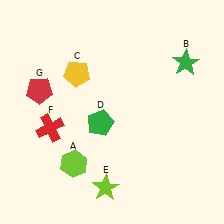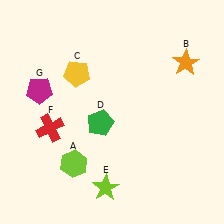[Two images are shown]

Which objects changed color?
B changed from green to orange. G changed from red to magenta.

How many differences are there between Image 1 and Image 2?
There are 2 differences between the two images.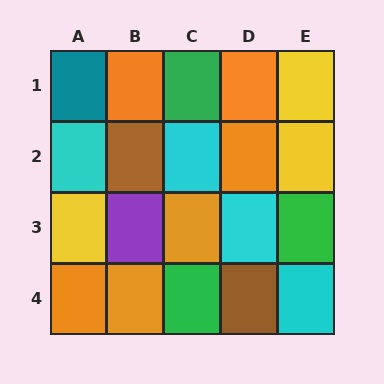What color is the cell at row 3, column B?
Purple.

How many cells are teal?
1 cell is teal.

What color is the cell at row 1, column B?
Orange.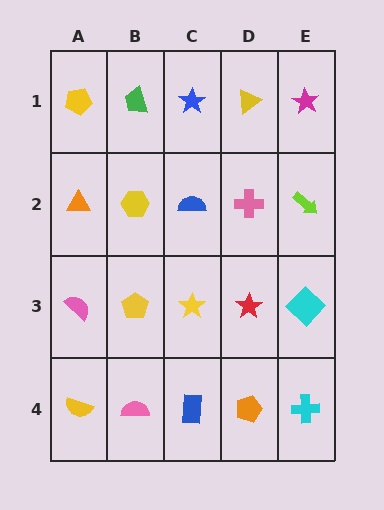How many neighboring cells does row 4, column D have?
3.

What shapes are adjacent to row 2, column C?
A blue star (row 1, column C), a yellow star (row 3, column C), a yellow hexagon (row 2, column B), a pink cross (row 2, column D).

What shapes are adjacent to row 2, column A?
A yellow pentagon (row 1, column A), a pink semicircle (row 3, column A), a yellow hexagon (row 2, column B).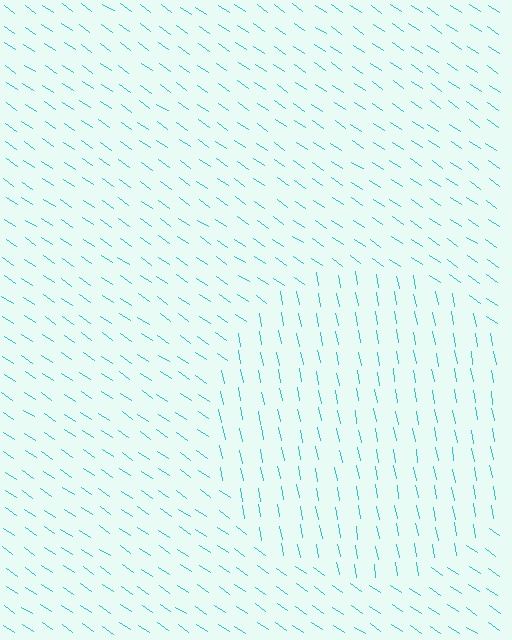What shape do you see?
I see a circle.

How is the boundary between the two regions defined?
The boundary is defined purely by a change in line orientation (approximately 45 degrees difference). All lines are the same color and thickness.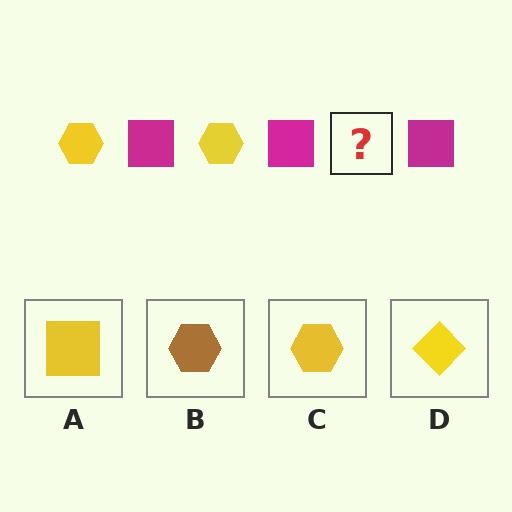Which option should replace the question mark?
Option C.